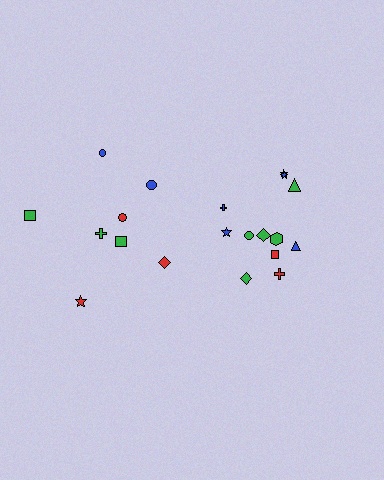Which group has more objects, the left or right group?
The right group.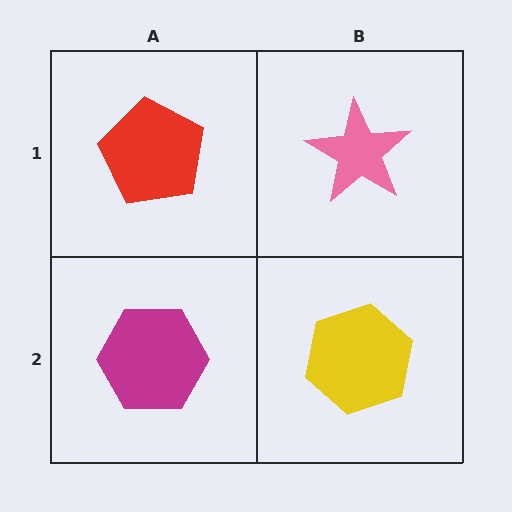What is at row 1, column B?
A pink star.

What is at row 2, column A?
A magenta hexagon.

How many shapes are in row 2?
2 shapes.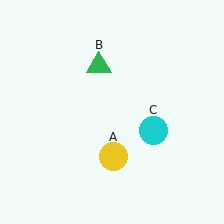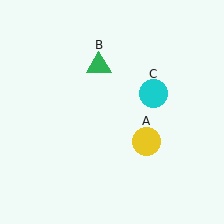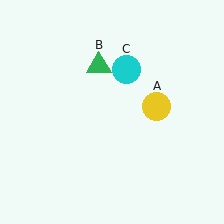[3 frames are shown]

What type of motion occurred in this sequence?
The yellow circle (object A), cyan circle (object C) rotated counterclockwise around the center of the scene.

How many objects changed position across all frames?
2 objects changed position: yellow circle (object A), cyan circle (object C).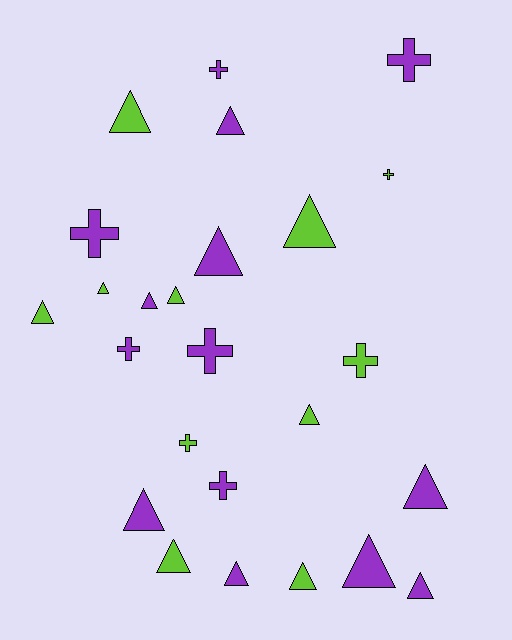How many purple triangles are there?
There are 8 purple triangles.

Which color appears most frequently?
Purple, with 14 objects.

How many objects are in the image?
There are 25 objects.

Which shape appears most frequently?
Triangle, with 16 objects.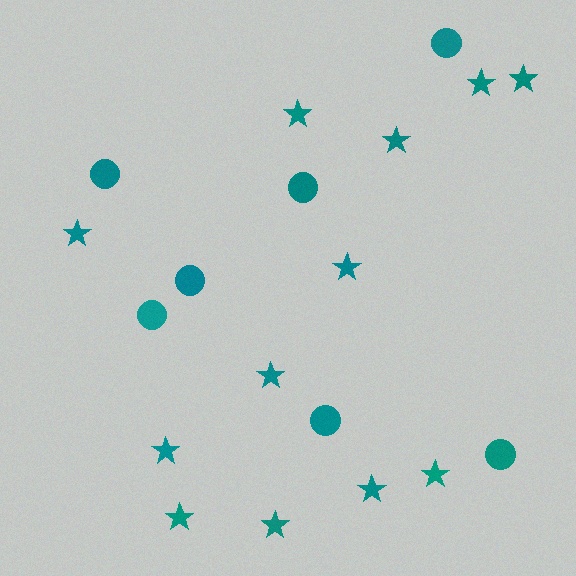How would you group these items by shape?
There are 2 groups: one group of circles (7) and one group of stars (12).